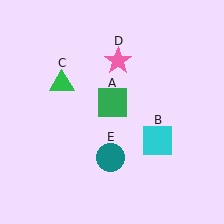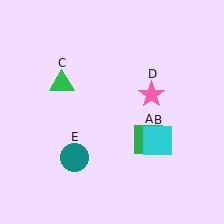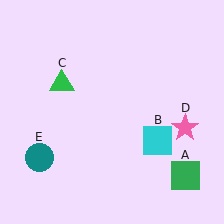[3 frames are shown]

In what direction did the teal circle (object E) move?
The teal circle (object E) moved left.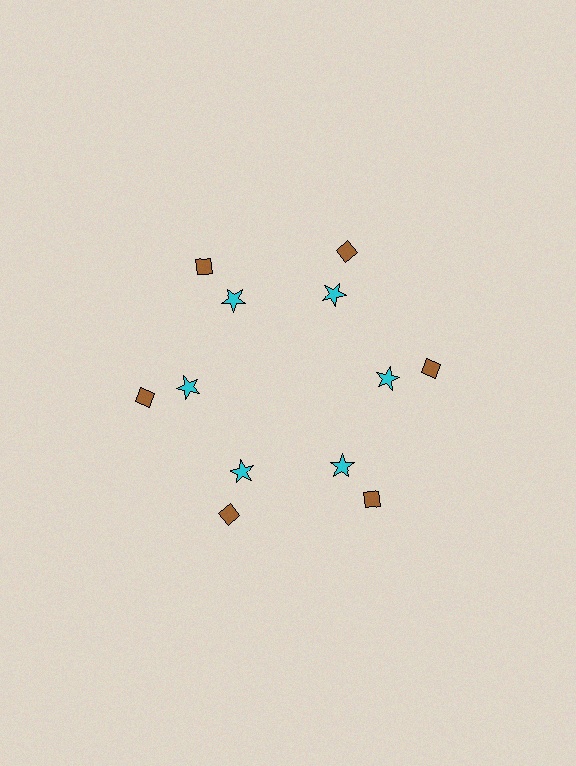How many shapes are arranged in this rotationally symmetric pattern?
There are 12 shapes, arranged in 6 groups of 2.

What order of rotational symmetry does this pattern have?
This pattern has 6-fold rotational symmetry.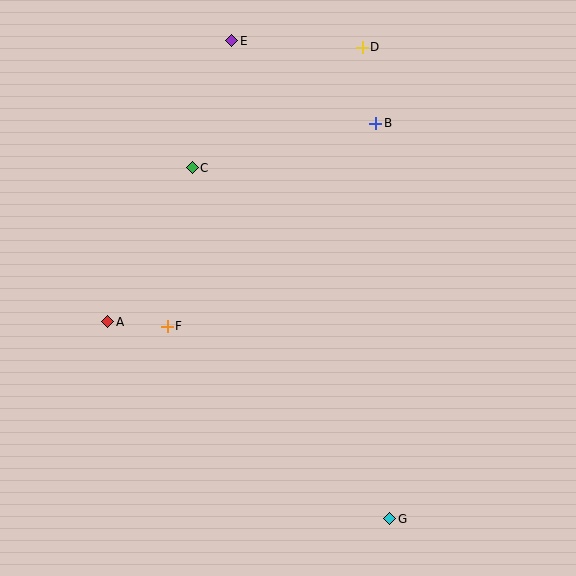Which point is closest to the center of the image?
Point F at (167, 326) is closest to the center.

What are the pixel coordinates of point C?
Point C is at (192, 168).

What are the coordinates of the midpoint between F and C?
The midpoint between F and C is at (180, 247).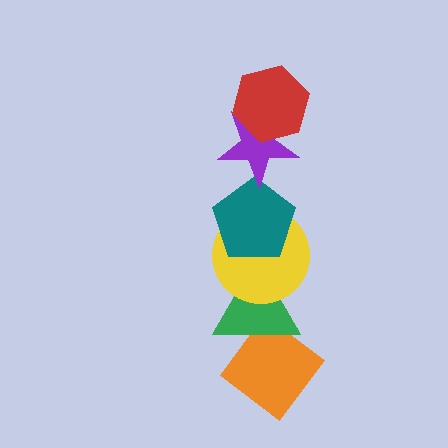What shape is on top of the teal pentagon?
The purple star is on top of the teal pentagon.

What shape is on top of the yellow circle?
The teal pentagon is on top of the yellow circle.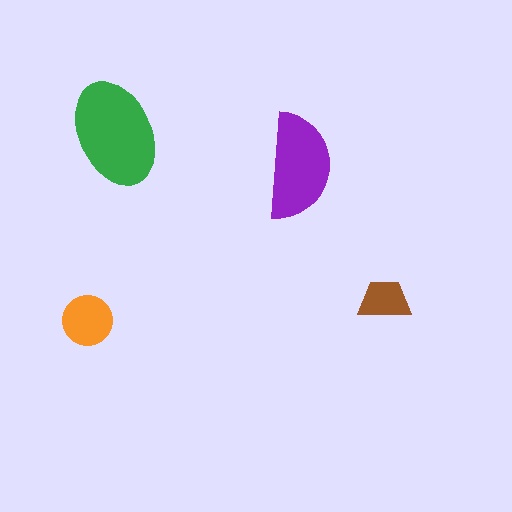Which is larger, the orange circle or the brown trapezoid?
The orange circle.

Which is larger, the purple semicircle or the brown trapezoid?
The purple semicircle.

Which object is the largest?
The green ellipse.